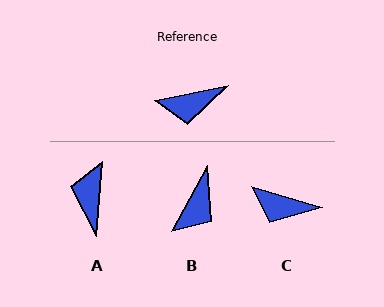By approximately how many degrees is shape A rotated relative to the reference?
Approximately 106 degrees clockwise.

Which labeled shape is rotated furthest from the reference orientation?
A, about 106 degrees away.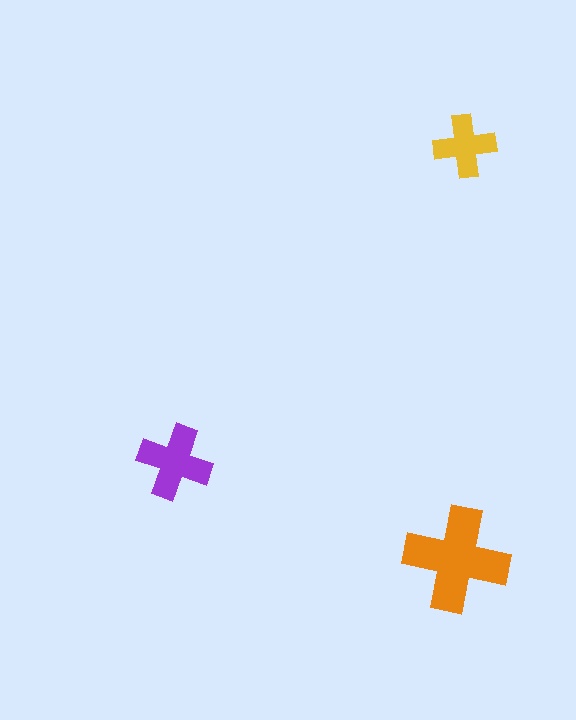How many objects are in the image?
There are 3 objects in the image.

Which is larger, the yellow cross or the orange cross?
The orange one.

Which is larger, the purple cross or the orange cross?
The orange one.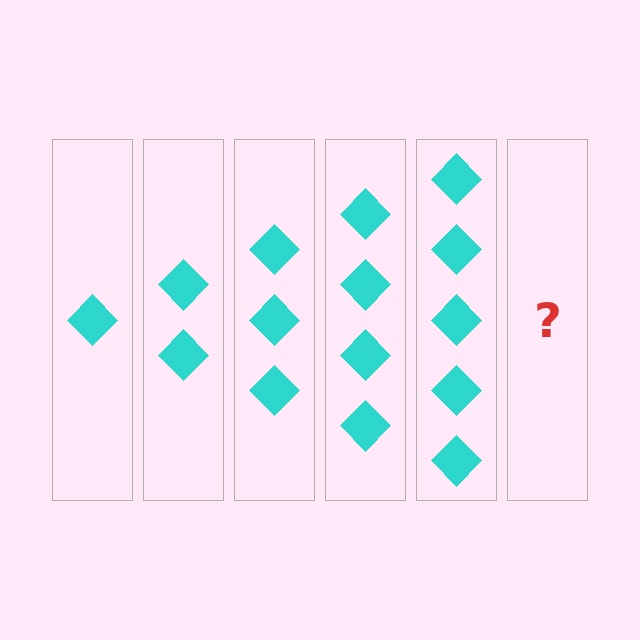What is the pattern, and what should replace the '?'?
The pattern is that each step adds one more diamond. The '?' should be 6 diamonds.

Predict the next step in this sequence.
The next step is 6 diamonds.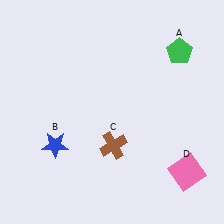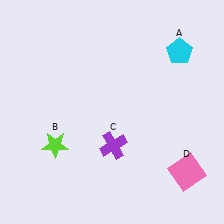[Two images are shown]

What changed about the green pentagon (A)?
In Image 1, A is green. In Image 2, it changed to cyan.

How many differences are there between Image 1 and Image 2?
There are 3 differences between the two images.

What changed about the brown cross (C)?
In Image 1, C is brown. In Image 2, it changed to purple.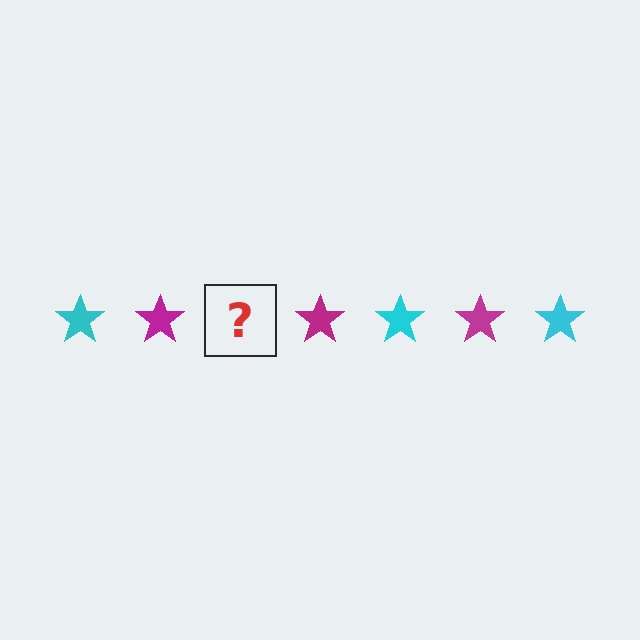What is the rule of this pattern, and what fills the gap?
The rule is that the pattern cycles through cyan, magenta stars. The gap should be filled with a cyan star.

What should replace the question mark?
The question mark should be replaced with a cyan star.